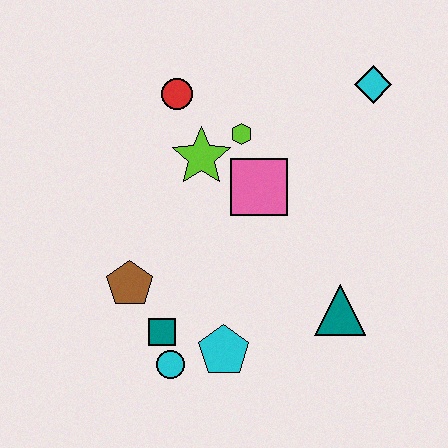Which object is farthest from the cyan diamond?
The cyan circle is farthest from the cyan diamond.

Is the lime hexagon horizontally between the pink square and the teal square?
Yes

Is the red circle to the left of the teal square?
No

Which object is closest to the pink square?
The lime hexagon is closest to the pink square.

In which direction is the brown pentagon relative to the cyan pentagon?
The brown pentagon is to the left of the cyan pentagon.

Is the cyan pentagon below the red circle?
Yes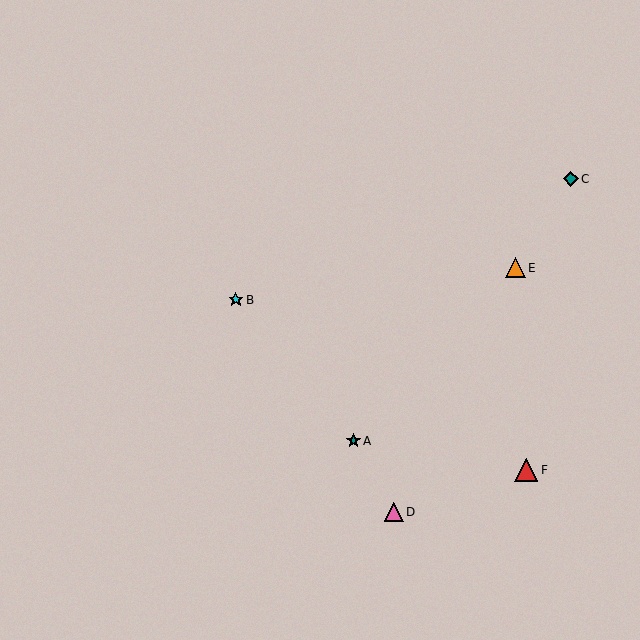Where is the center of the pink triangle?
The center of the pink triangle is at (394, 512).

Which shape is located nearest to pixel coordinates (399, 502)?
The pink triangle (labeled D) at (394, 512) is nearest to that location.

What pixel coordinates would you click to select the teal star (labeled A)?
Click at (353, 441) to select the teal star A.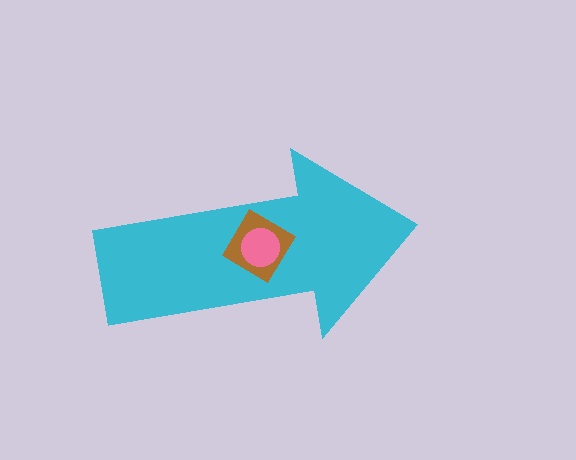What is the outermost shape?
The cyan arrow.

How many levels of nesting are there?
3.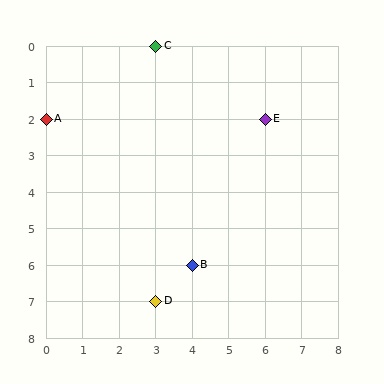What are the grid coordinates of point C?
Point C is at grid coordinates (3, 0).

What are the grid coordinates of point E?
Point E is at grid coordinates (6, 2).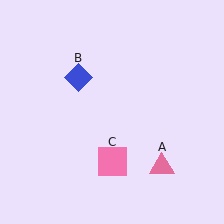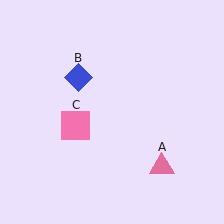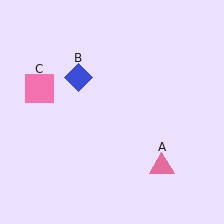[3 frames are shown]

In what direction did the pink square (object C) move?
The pink square (object C) moved up and to the left.